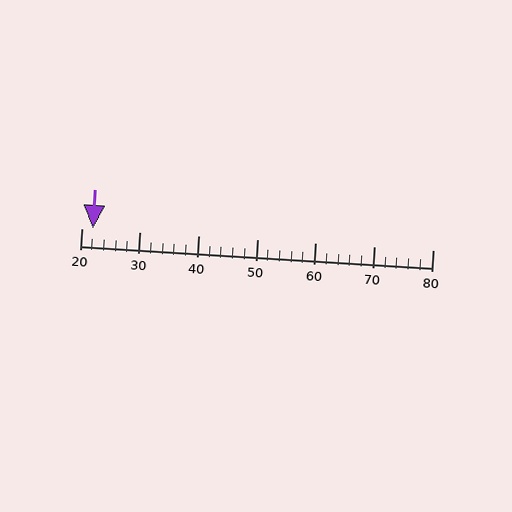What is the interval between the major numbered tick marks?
The major tick marks are spaced 10 units apart.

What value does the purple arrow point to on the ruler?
The purple arrow points to approximately 22.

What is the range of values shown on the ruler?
The ruler shows values from 20 to 80.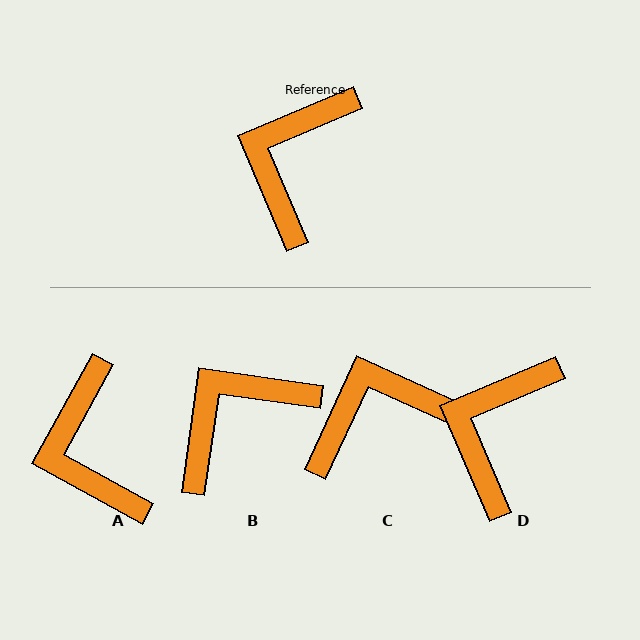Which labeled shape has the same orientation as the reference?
D.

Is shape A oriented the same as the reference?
No, it is off by about 38 degrees.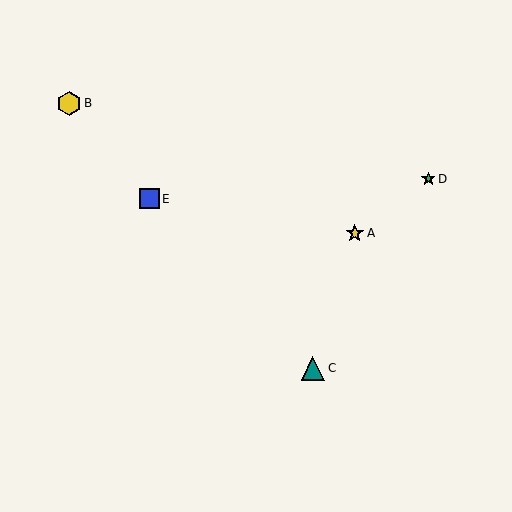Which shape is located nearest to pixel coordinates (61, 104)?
The yellow hexagon (labeled B) at (69, 103) is nearest to that location.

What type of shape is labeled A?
Shape A is a yellow star.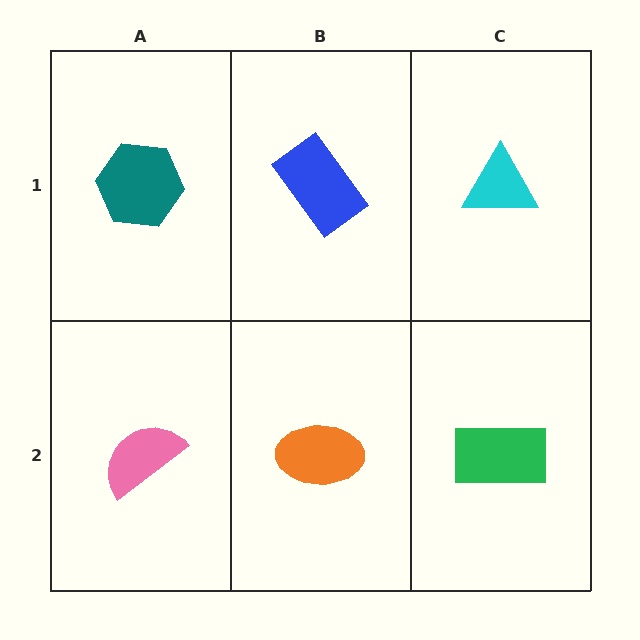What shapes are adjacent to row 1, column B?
An orange ellipse (row 2, column B), a teal hexagon (row 1, column A), a cyan triangle (row 1, column C).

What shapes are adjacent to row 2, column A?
A teal hexagon (row 1, column A), an orange ellipse (row 2, column B).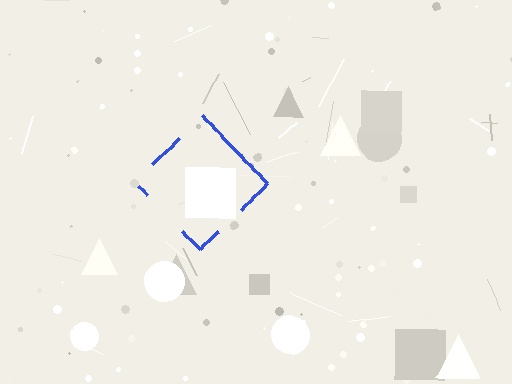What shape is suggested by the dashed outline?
The dashed outline suggests a diamond.